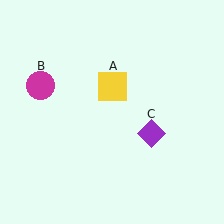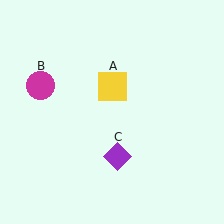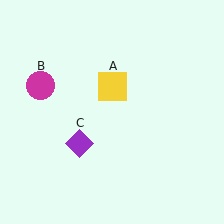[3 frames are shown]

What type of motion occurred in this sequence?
The purple diamond (object C) rotated clockwise around the center of the scene.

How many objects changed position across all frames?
1 object changed position: purple diamond (object C).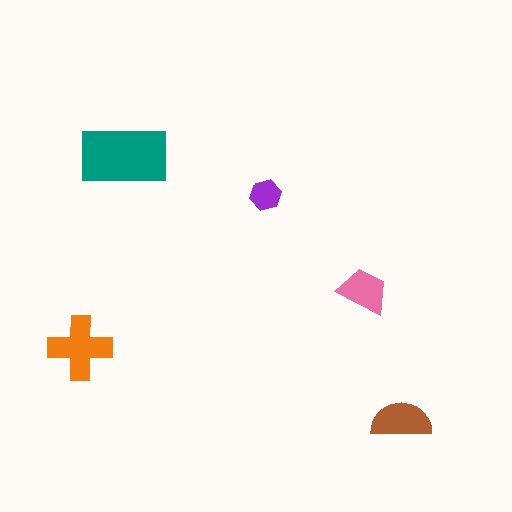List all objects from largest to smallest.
The teal rectangle, the orange cross, the brown semicircle, the pink trapezoid, the purple hexagon.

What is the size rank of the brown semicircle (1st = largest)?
3rd.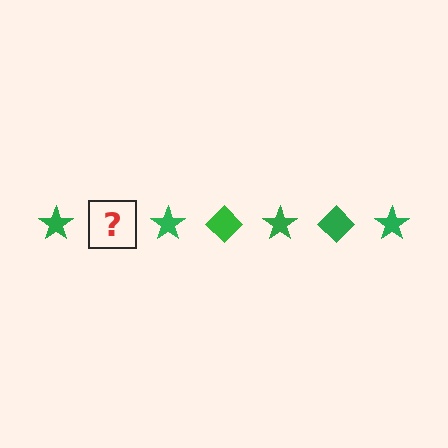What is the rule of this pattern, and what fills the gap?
The rule is that the pattern cycles through star, diamond shapes in green. The gap should be filled with a green diamond.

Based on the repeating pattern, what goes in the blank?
The blank should be a green diamond.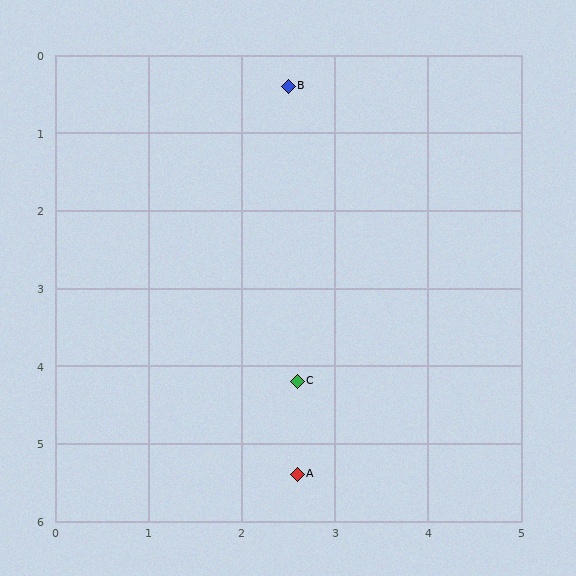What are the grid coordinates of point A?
Point A is at approximately (2.6, 5.4).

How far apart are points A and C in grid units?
Points A and C are about 1.2 grid units apart.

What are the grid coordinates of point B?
Point B is at approximately (2.5, 0.4).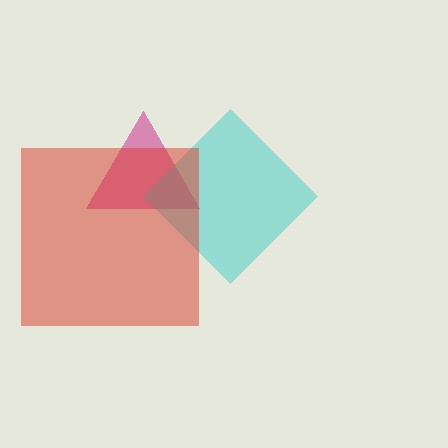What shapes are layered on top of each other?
The layered shapes are: a magenta triangle, a cyan diamond, a red square.